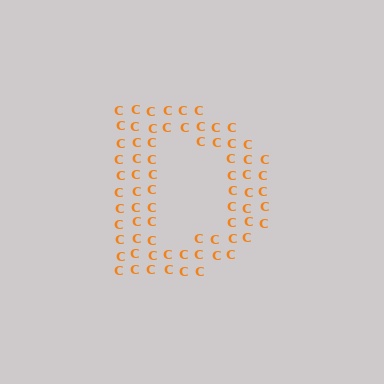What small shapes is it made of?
It is made of small letter C's.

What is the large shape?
The large shape is the letter D.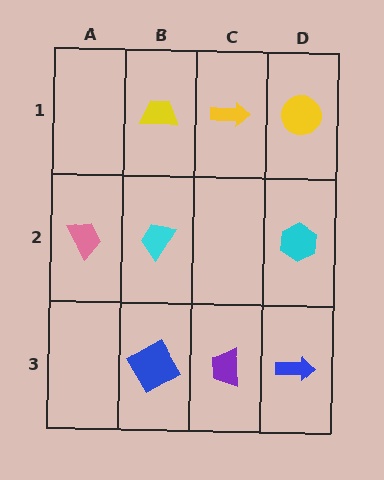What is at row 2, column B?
A cyan trapezoid.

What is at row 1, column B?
A yellow trapezoid.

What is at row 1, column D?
A yellow circle.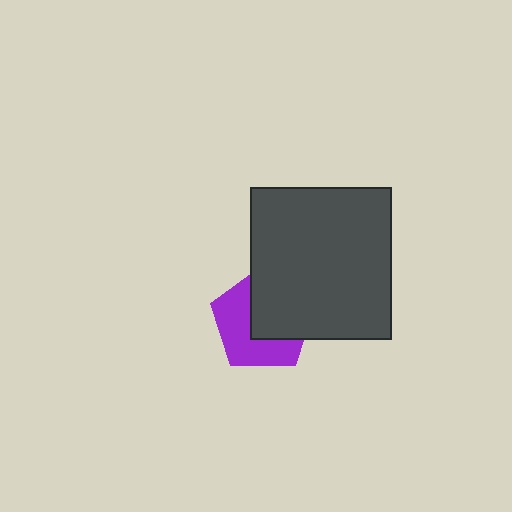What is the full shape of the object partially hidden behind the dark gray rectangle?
The partially hidden object is a purple pentagon.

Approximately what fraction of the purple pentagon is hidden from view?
Roughly 50% of the purple pentagon is hidden behind the dark gray rectangle.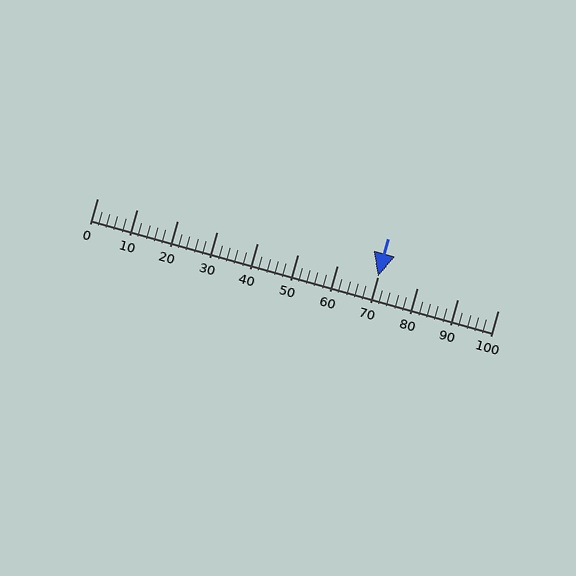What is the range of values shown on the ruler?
The ruler shows values from 0 to 100.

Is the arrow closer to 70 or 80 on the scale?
The arrow is closer to 70.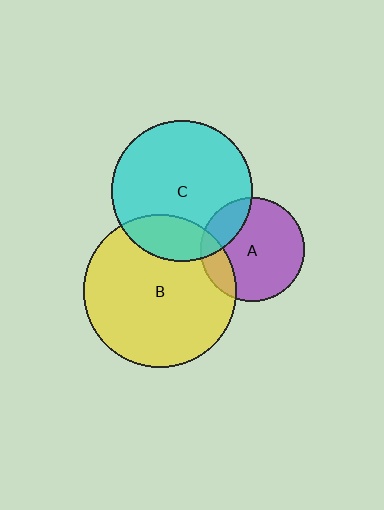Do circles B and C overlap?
Yes.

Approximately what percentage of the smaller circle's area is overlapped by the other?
Approximately 20%.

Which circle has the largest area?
Circle B (yellow).